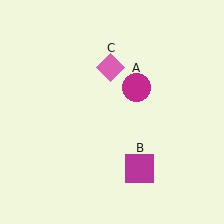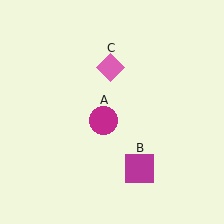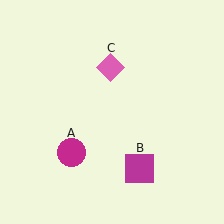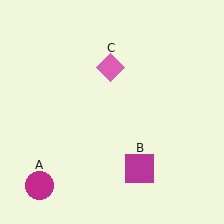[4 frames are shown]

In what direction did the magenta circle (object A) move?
The magenta circle (object A) moved down and to the left.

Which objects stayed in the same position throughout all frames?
Magenta square (object B) and pink diamond (object C) remained stationary.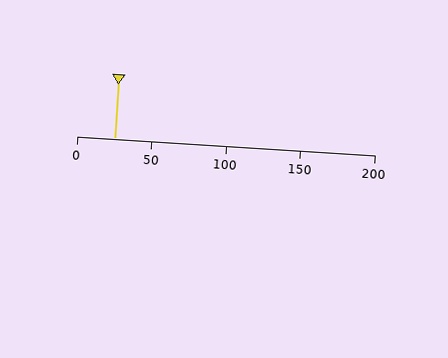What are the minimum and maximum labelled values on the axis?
The axis runs from 0 to 200.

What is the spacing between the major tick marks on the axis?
The major ticks are spaced 50 apart.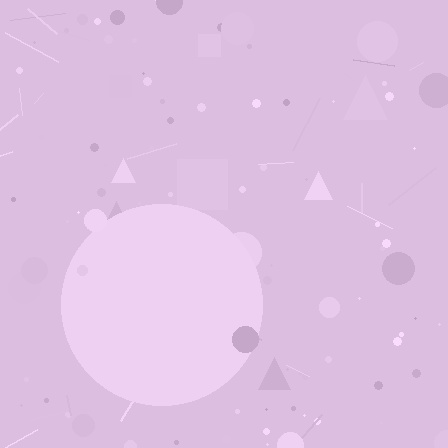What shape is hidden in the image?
A circle is hidden in the image.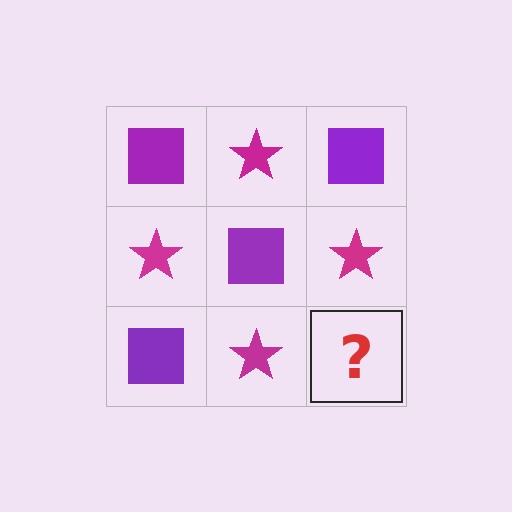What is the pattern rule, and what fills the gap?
The rule is that it alternates purple square and magenta star in a checkerboard pattern. The gap should be filled with a purple square.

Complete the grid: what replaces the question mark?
The question mark should be replaced with a purple square.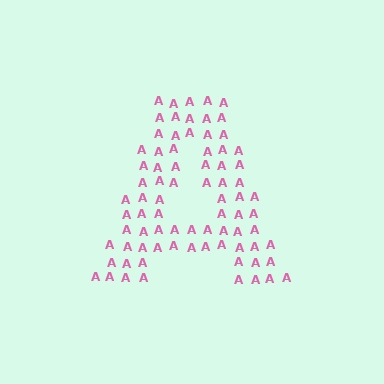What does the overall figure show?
The overall figure shows the letter A.